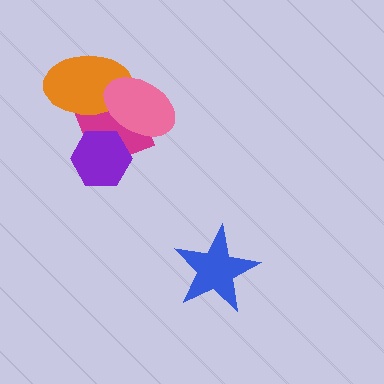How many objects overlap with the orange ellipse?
2 objects overlap with the orange ellipse.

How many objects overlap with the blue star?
0 objects overlap with the blue star.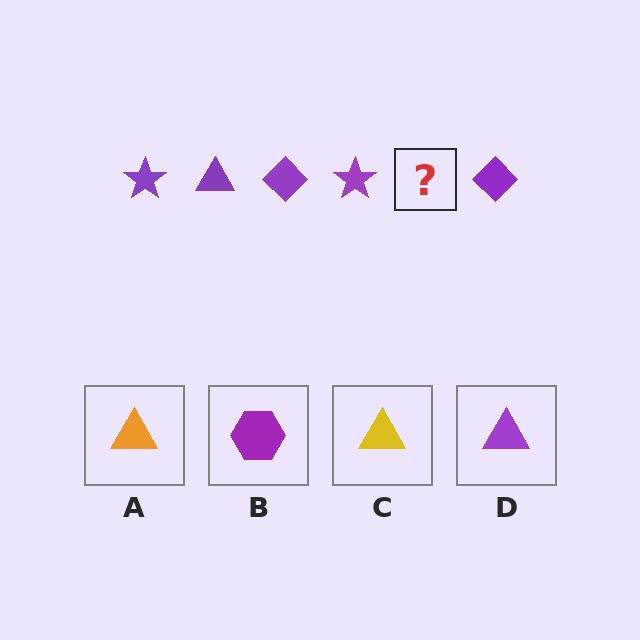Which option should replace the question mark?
Option D.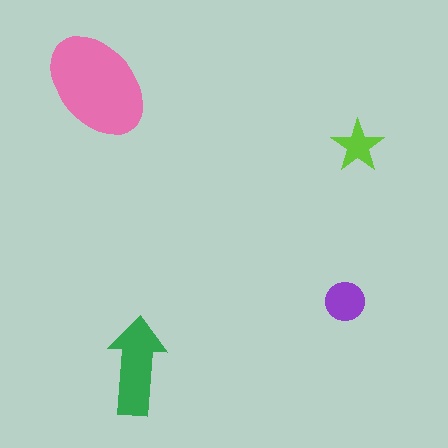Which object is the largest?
The pink ellipse.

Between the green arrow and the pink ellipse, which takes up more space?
The pink ellipse.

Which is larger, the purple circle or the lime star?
The purple circle.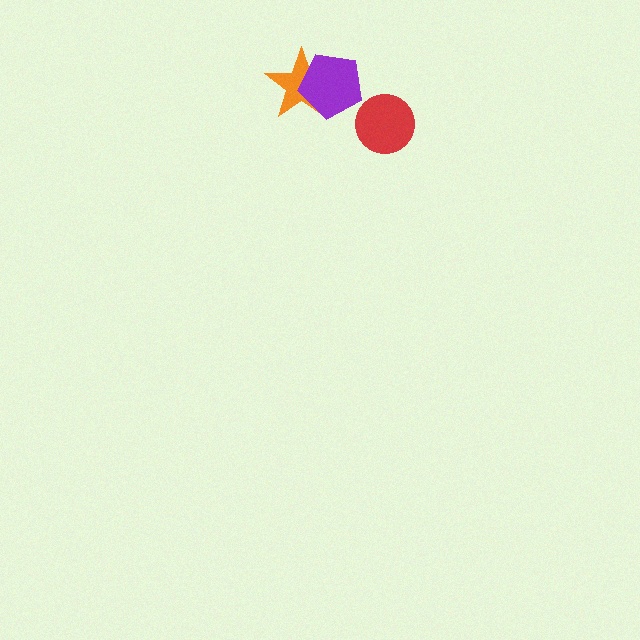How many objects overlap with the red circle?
0 objects overlap with the red circle.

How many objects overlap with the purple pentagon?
1 object overlaps with the purple pentagon.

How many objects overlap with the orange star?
1 object overlaps with the orange star.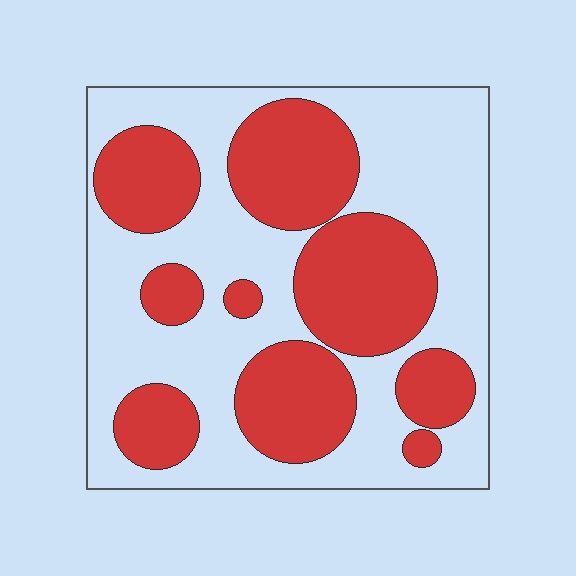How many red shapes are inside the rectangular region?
9.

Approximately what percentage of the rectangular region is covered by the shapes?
Approximately 40%.